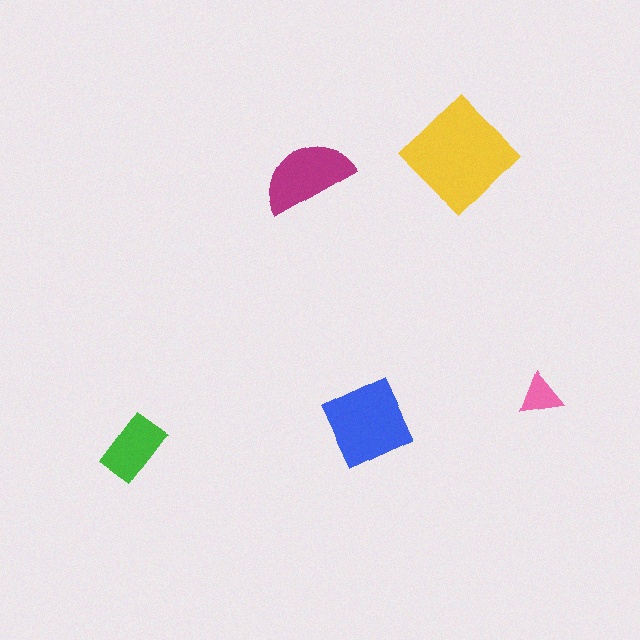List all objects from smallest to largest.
The pink triangle, the green rectangle, the magenta semicircle, the blue square, the yellow diamond.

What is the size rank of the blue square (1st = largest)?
2nd.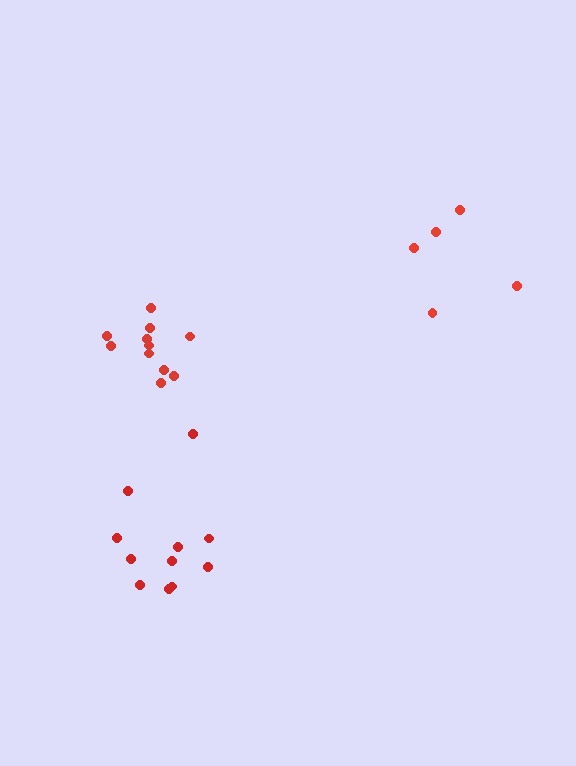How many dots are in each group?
Group 1: 11 dots, Group 2: 5 dots, Group 3: 11 dots (27 total).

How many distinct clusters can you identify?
There are 3 distinct clusters.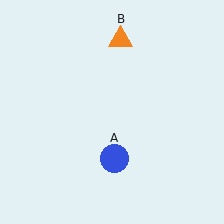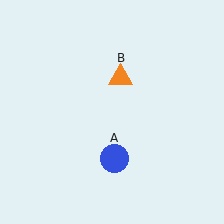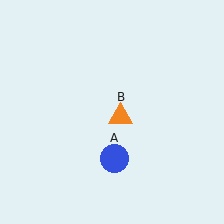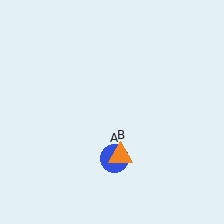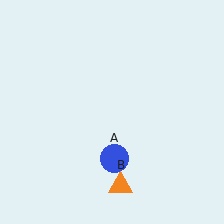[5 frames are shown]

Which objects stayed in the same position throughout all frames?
Blue circle (object A) remained stationary.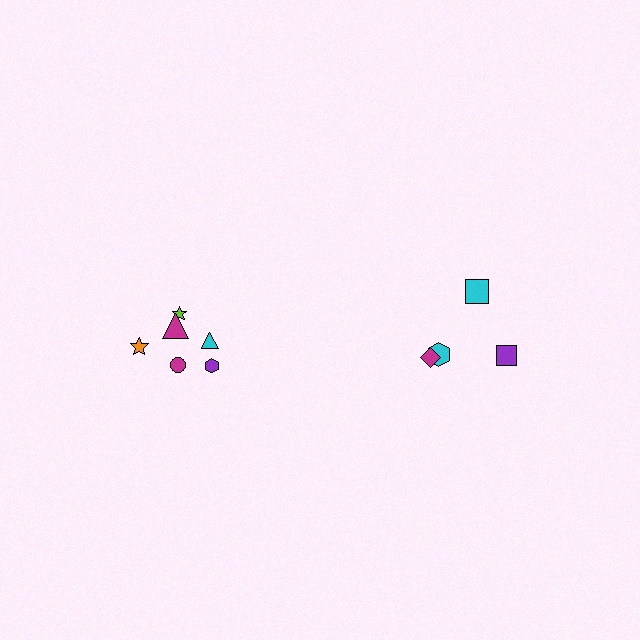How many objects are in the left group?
There are 6 objects.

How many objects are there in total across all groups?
There are 10 objects.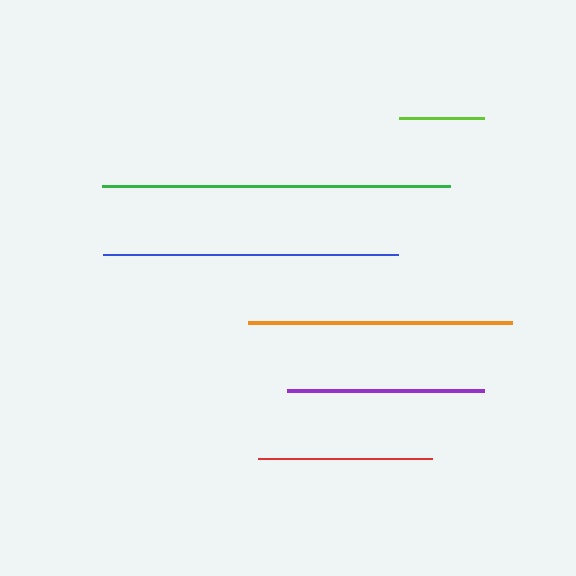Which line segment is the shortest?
The lime line is the shortest at approximately 85 pixels.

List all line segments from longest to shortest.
From longest to shortest: green, blue, orange, purple, red, lime.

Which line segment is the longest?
The green line is the longest at approximately 348 pixels.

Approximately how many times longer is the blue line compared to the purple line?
The blue line is approximately 1.5 times the length of the purple line.